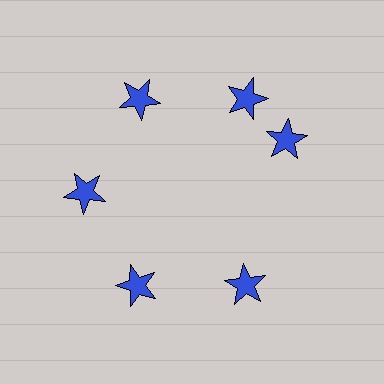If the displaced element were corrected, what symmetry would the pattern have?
It would have 6-fold rotational symmetry — the pattern would map onto itself every 60 degrees.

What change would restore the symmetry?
The symmetry would be restored by rotating it back into even spacing with its neighbors so that all 6 stars sit at equal angles and equal distance from the center.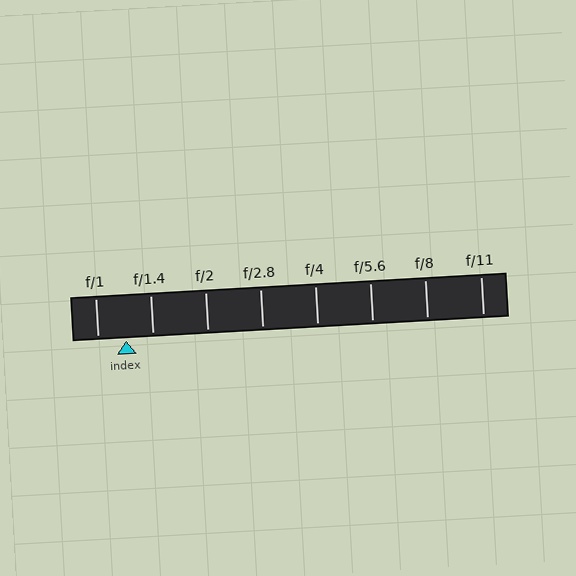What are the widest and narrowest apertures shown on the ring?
The widest aperture shown is f/1 and the narrowest is f/11.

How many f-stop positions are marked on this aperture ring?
There are 8 f-stop positions marked.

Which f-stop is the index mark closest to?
The index mark is closest to f/1.4.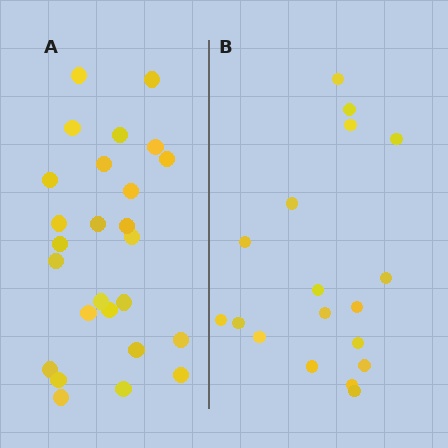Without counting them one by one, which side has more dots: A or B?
Region A (the left region) has more dots.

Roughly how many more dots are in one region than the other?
Region A has roughly 8 or so more dots than region B.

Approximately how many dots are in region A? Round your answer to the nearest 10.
About 30 dots. (The exact count is 26, which rounds to 30.)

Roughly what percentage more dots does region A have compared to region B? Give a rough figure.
About 45% more.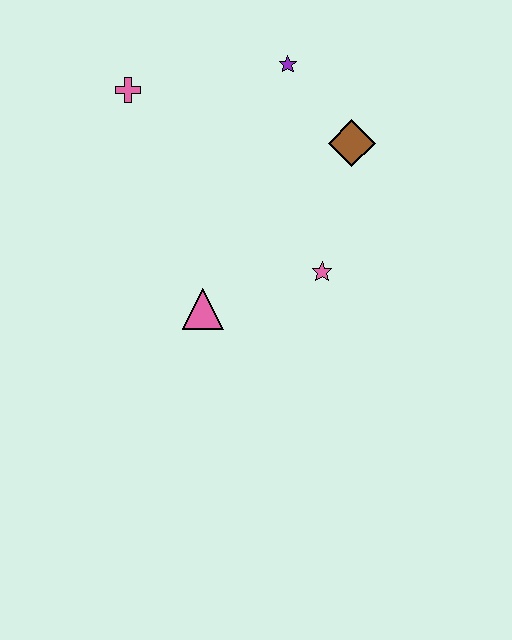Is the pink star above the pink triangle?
Yes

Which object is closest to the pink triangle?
The pink star is closest to the pink triangle.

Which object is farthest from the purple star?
The pink triangle is farthest from the purple star.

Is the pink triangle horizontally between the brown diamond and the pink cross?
Yes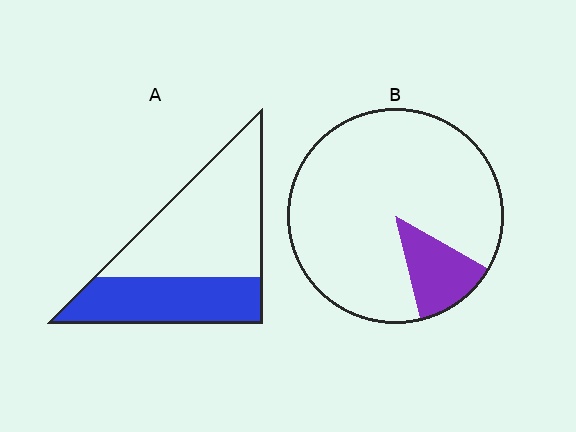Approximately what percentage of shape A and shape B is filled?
A is approximately 40% and B is approximately 15%.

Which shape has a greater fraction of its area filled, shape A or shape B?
Shape A.